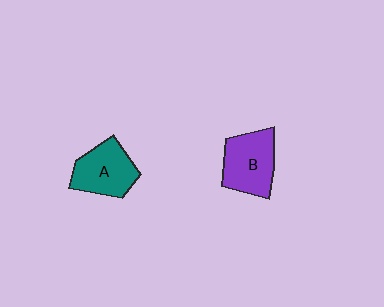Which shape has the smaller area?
Shape A (teal).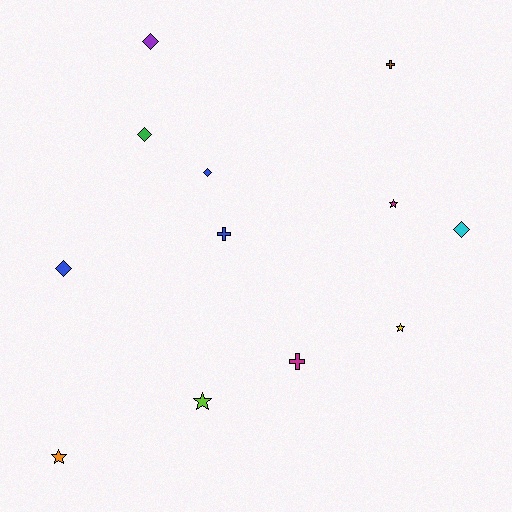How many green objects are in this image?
There is 1 green object.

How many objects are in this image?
There are 12 objects.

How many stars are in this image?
There are 4 stars.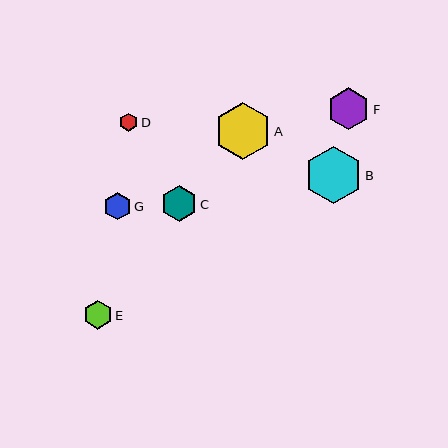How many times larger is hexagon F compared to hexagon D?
Hexagon F is approximately 2.3 times the size of hexagon D.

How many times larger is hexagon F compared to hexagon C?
Hexagon F is approximately 1.1 times the size of hexagon C.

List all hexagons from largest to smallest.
From largest to smallest: B, A, F, C, E, G, D.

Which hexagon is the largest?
Hexagon B is the largest with a size of approximately 57 pixels.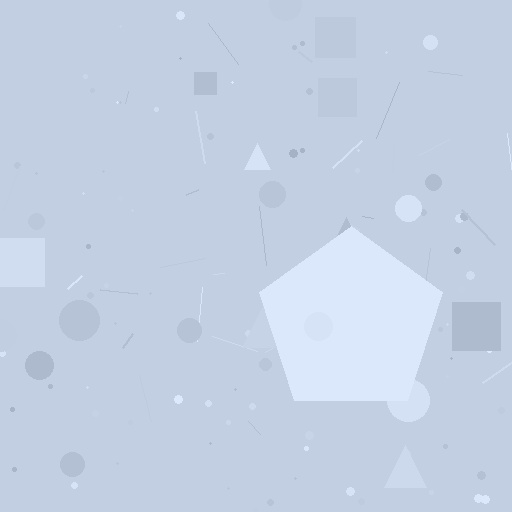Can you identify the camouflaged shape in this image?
The camouflaged shape is a pentagon.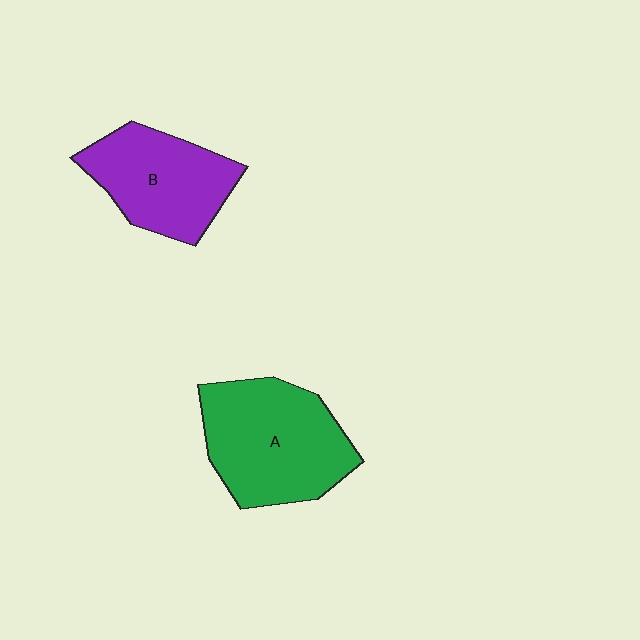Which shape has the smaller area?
Shape B (purple).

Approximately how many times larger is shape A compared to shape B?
Approximately 1.3 times.